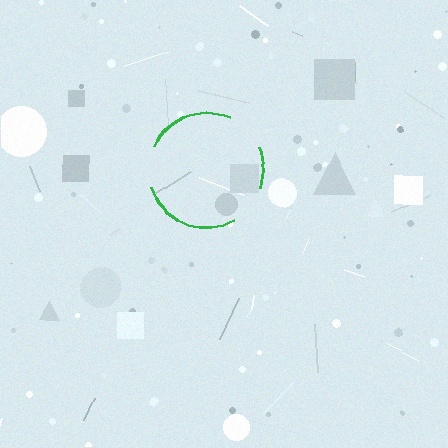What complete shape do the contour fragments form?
The contour fragments form a circle.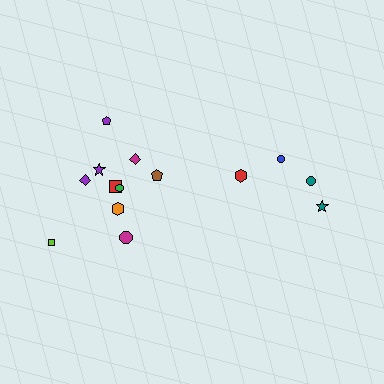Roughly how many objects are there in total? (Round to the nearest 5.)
Roughly 15 objects in total.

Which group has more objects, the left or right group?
The left group.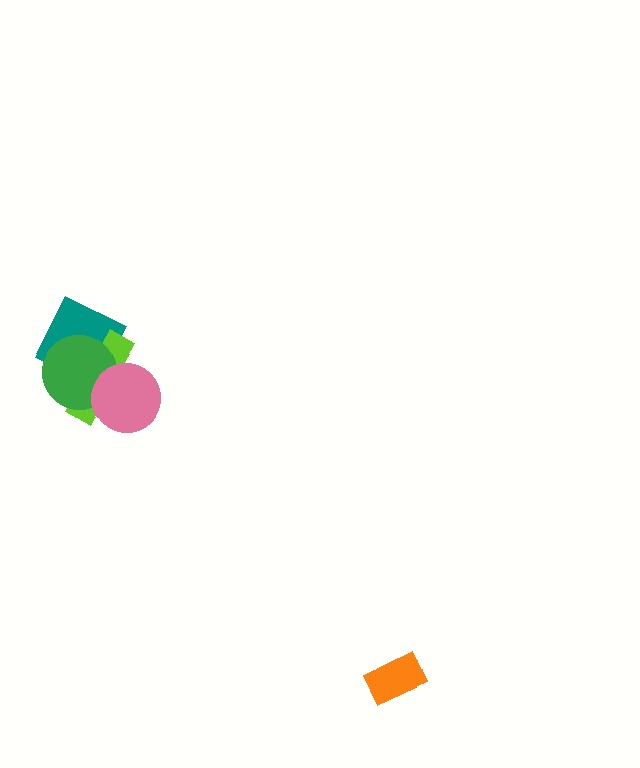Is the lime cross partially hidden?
Yes, it is partially covered by another shape.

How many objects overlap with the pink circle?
2 objects overlap with the pink circle.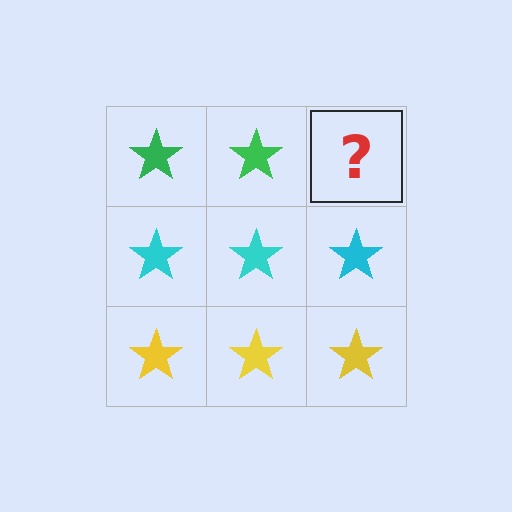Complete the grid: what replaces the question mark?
The question mark should be replaced with a green star.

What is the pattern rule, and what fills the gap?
The rule is that each row has a consistent color. The gap should be filled with a green star.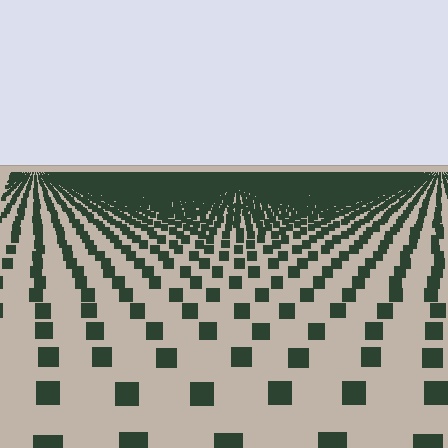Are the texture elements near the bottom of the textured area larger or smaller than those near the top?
Larger. Near the bottom, elements are closer to the viewer and appear at a bigger on-screen size.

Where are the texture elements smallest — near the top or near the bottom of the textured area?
Near the top.